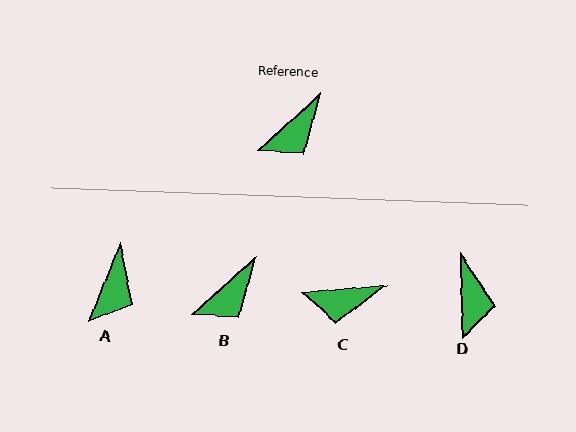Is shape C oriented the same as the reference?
No, it is off by about 37 degrees.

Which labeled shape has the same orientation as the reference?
B.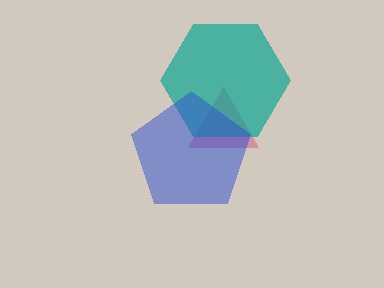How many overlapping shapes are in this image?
There are 3 overlapping shapes in the image.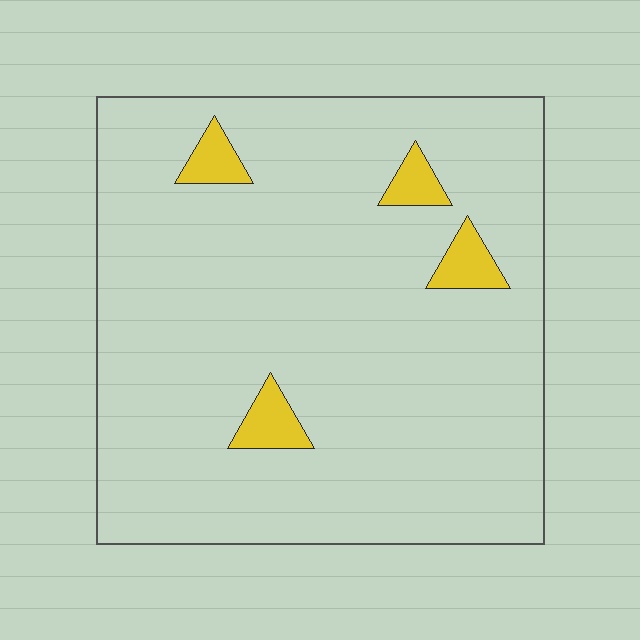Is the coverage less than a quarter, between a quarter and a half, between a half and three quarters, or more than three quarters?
Less than a quarter.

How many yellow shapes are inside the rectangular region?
4.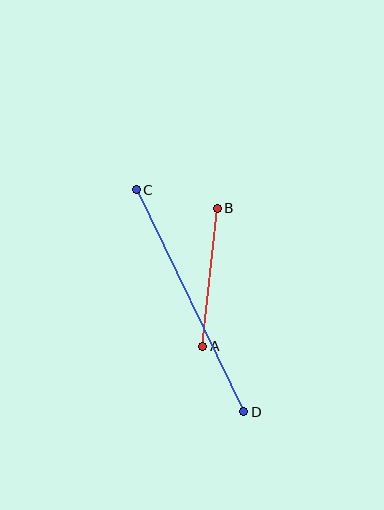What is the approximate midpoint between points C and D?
The midpoint is at approximately (190, 301) pixels.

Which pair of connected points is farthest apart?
Points C and D are farthest apart.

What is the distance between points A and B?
The distance is approximately 139 pixels.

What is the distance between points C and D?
The distance is approximately 247 pixels.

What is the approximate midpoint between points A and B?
The midpoint is at approximately (210, 277) pixels.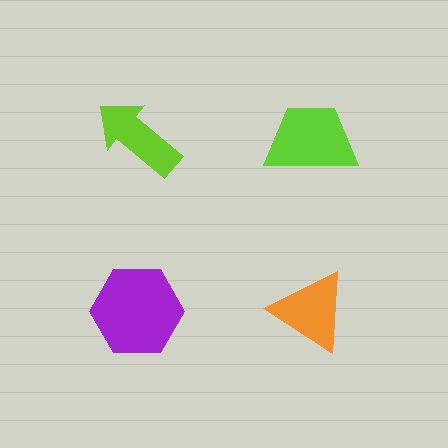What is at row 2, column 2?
An orange triangle.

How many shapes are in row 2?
2 shapes.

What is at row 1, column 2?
A lime trapezoid.